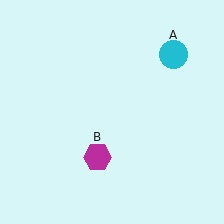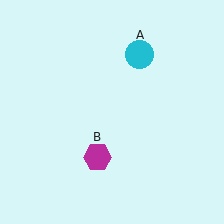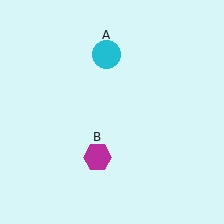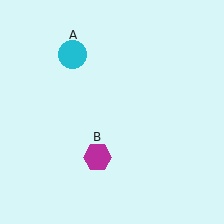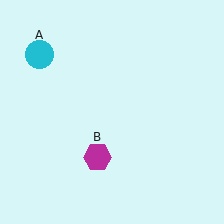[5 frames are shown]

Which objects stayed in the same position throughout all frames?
Magenta hexagon (object B) remained stationary.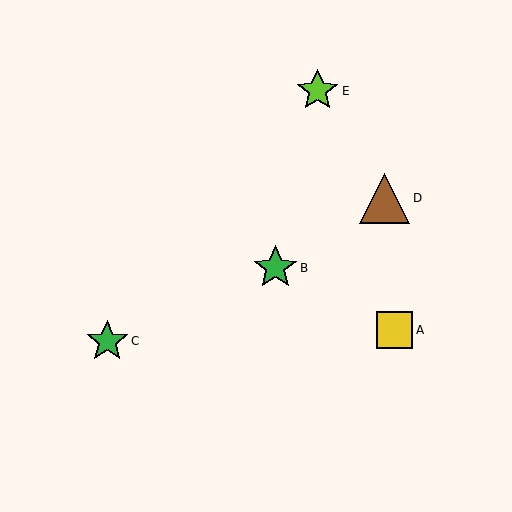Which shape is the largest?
The brown triangle (labeled D) is the largest.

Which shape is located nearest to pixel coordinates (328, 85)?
The lime star (labeled E) at (318, 91) is nearest to that location.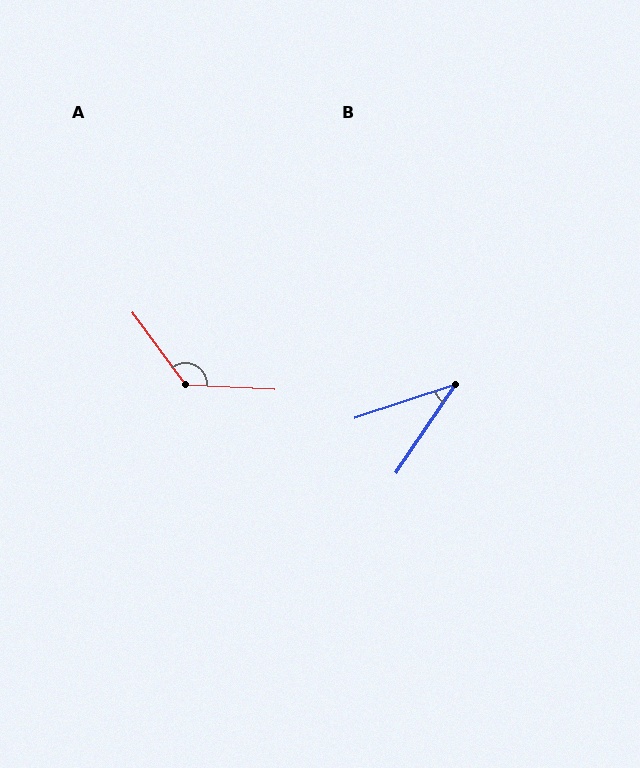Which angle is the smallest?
B, at approximately 38 degrees.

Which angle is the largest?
A, at approximately 129 degrees.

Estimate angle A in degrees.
Approximately 129 degrees.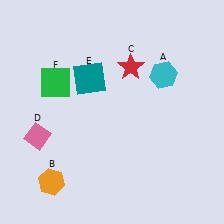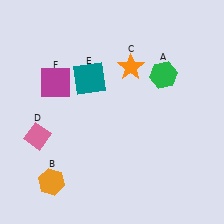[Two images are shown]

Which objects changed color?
A changed from cyan to green. C changed from red to orange. F changed from green to magenta.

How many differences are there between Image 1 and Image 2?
There are 3 differences between the two images.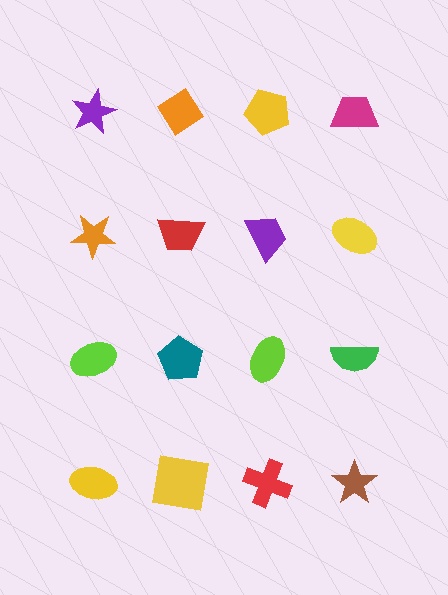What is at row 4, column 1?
A yellow ellipse.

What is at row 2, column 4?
A yellow ellipse.